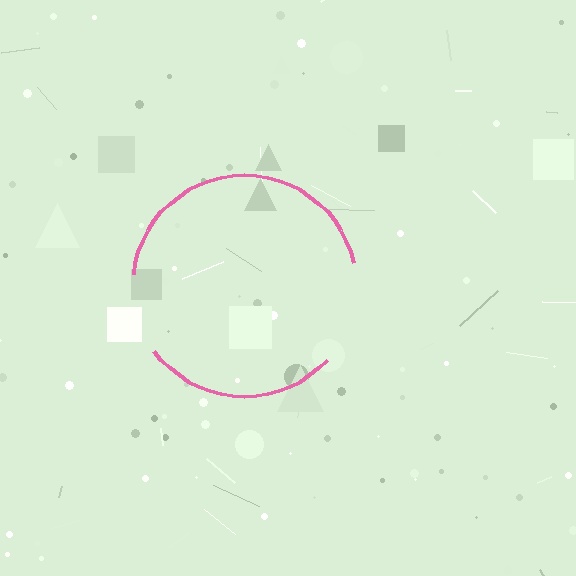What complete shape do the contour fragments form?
The contour fragments form a circle.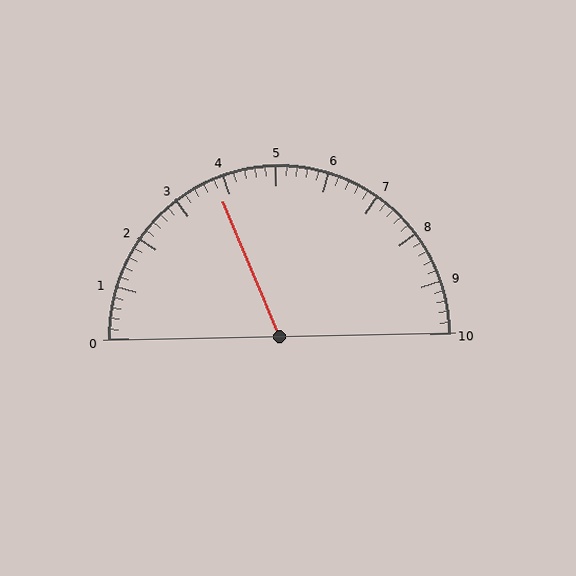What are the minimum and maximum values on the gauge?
The gauge ranges from 0 to 10.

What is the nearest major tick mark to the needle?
The nearest major tick mark is 4.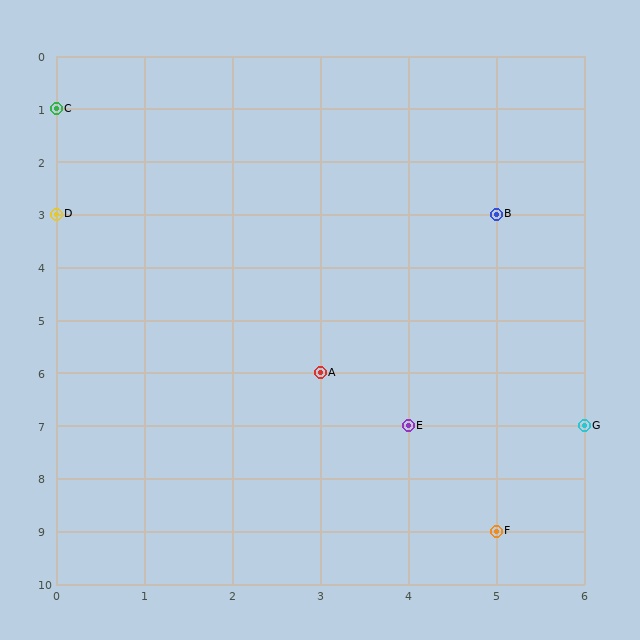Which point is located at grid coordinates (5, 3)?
Point B is at (5, 3).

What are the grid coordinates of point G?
Point G is at grid coordinates (6, 7).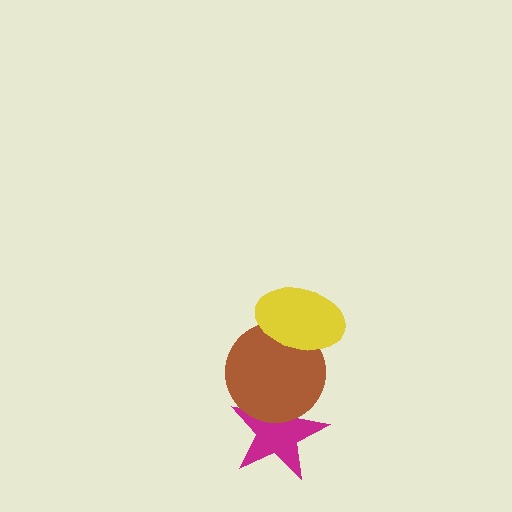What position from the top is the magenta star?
The magenta star is 3rd from the top.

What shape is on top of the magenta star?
The brown circle is on top of the magenta star.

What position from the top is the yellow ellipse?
The yellow ellipse is 1st from the top.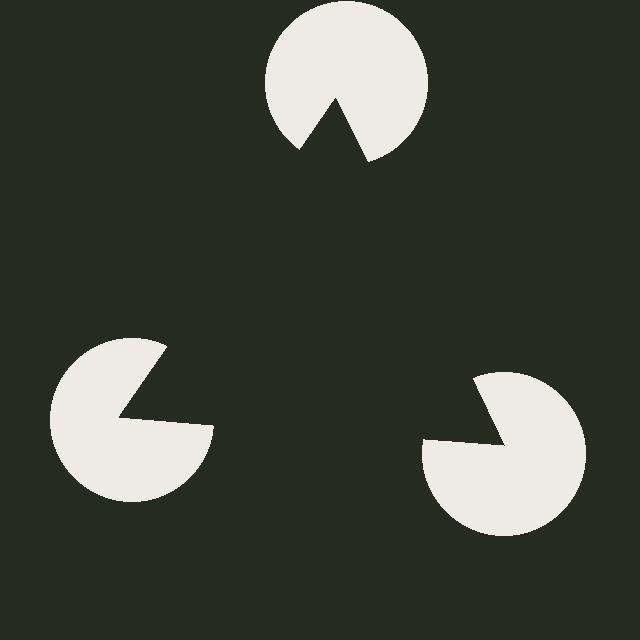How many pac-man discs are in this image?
There are 3 — one at each vertex of the illusory triangle.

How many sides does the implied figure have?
3 sides.